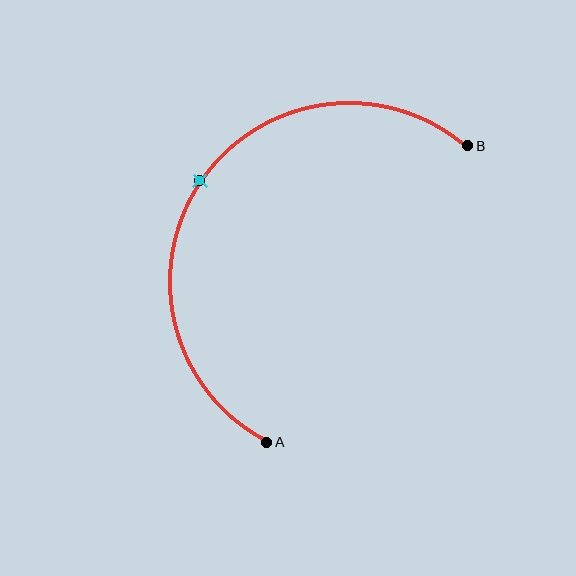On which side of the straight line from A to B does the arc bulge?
The arc bulges above and to the left of the straight line connecting A and B.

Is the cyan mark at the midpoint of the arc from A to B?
Yes. The cyan mark lies on the arc at equal arc-length from both A and B — it is the arc midpoint.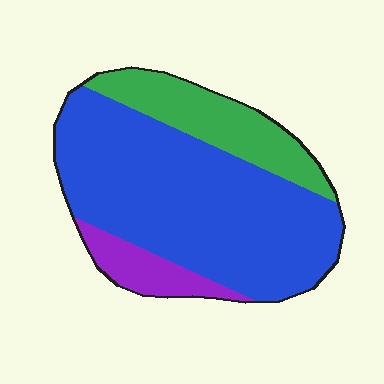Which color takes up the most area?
Blue, at roughly 70%.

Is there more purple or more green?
Green.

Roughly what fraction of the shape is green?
Green covers roughly 20% of the shape.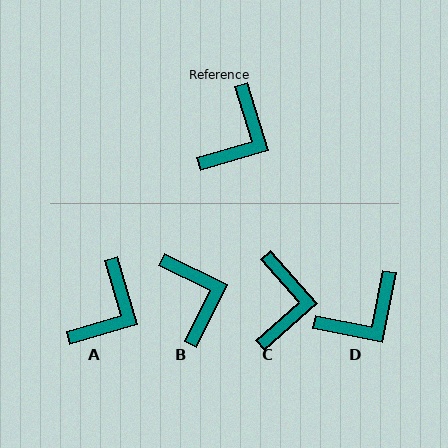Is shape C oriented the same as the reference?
No, it is off by about 25 degrees.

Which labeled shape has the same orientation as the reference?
A.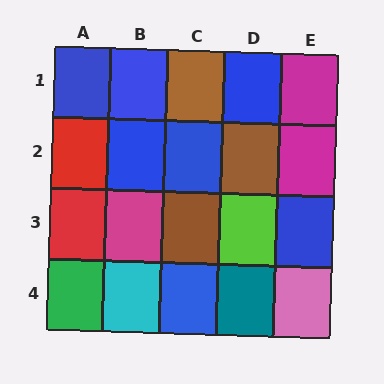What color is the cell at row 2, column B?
Blue.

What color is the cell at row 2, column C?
Blue.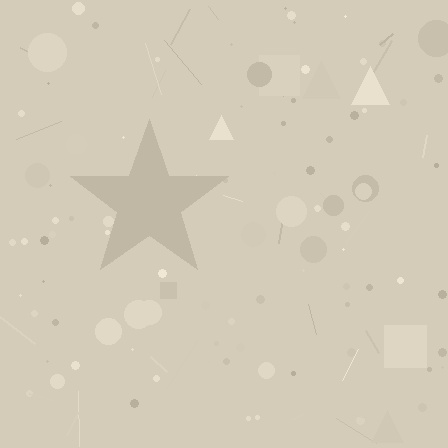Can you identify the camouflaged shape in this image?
The camouflaged shape is a star.